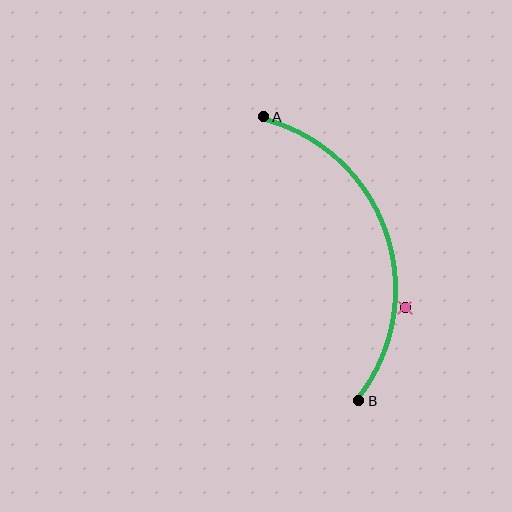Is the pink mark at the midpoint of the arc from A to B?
No — the pink mark does not lie on the arc at all. It sits slightly outside the curve.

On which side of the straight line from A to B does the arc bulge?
The arc bulges to the right of the straight line connecting A and B.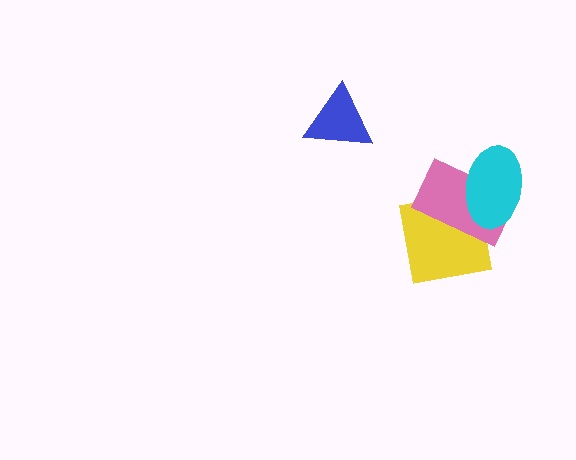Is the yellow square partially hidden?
Yes, it is partially covered by another shape.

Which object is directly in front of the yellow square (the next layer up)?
The pink rectangle is directly in front of the yellow square.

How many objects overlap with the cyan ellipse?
2 objects overlap with the cyan ellipse.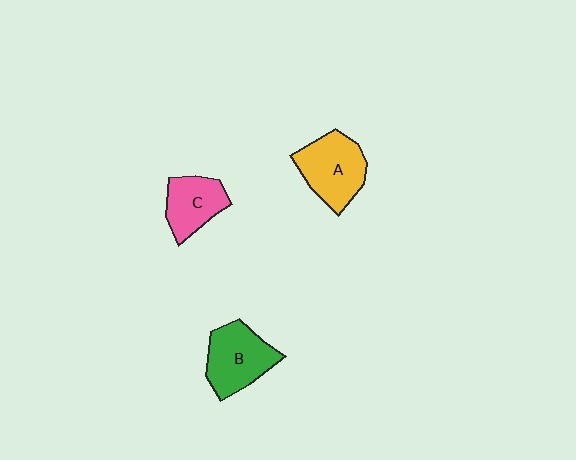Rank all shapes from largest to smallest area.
From largest to smallest: A (yellow), B (green), C (pink).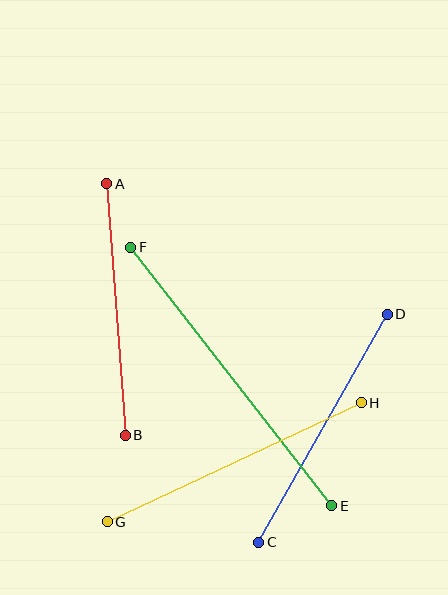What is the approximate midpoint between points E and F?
The midpoint is at approximately (231, 376) pixels.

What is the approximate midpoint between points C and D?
The midpoint is at approximately (323, 428) pixels.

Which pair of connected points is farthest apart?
Points E and F are farthest apart.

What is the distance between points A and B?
The distance is approximately 252 pixels.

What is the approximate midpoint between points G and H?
The midpoint is at approximately (234, 462) pixels.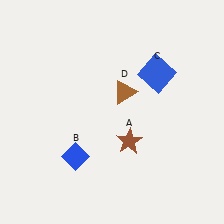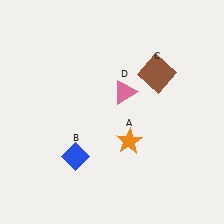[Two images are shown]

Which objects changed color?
A changed from brown to orange. C changed from blue to brown. D changed from brown to pink.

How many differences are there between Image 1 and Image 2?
There are 3 differences between the two images.